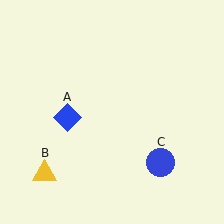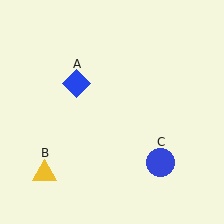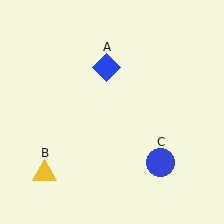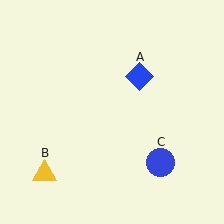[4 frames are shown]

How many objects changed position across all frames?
1 object changed position: blue diamond (object A).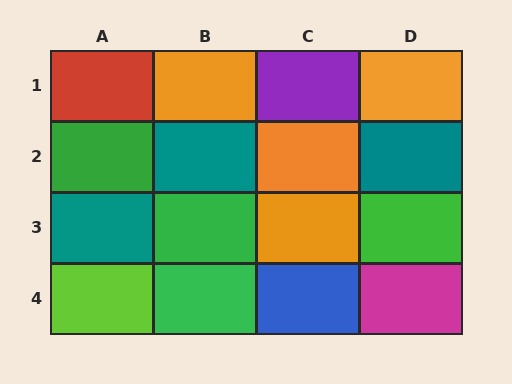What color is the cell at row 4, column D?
Magenta.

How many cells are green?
4 cells are green.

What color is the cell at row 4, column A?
Lime.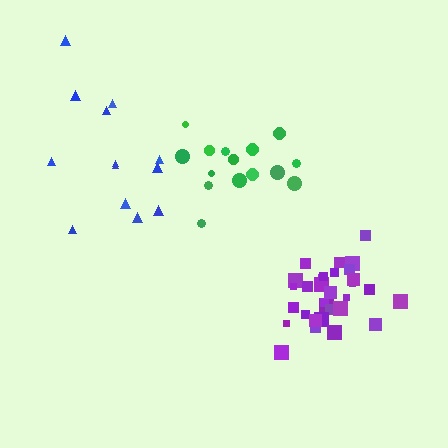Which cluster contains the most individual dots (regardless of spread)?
Purple (31).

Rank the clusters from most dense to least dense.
purple, green, blue.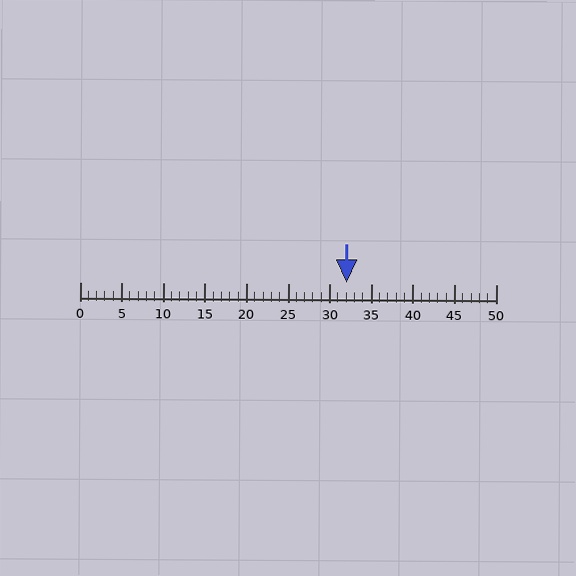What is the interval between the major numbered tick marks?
The major tick marks are spaced 5 units apart.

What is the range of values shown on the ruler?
The ruler shows values from 0 to 50.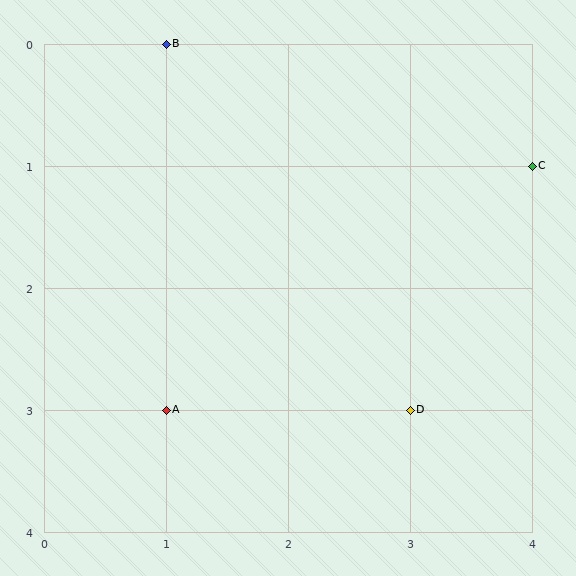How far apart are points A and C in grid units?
Points A and C are 3 columns and 2 rows apart (about 3.6 grid units diagonally).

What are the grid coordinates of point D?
Point D is at grid coordinates (3, 3).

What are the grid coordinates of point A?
Point A is at grid coordinates (1, 3).